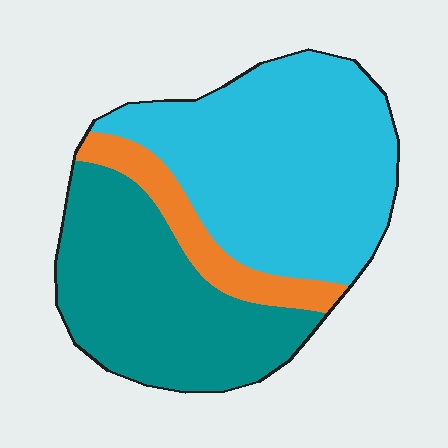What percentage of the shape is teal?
Teal takes up about three eighths (3/8) of the shape.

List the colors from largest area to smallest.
From largest to smallest: cyan, teal, orange.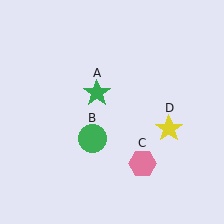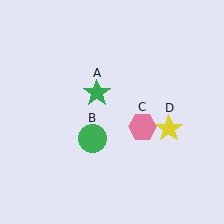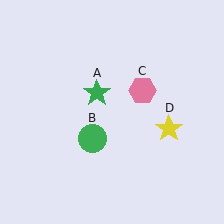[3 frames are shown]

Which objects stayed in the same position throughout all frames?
Green star (object A) and green circle (object B) and yellow star (object D) remained stationary.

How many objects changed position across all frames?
1 object changed position: pink hexagon (object C).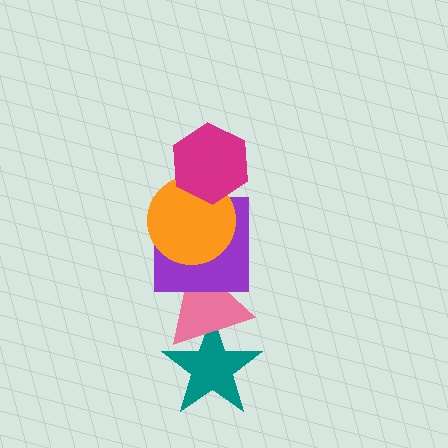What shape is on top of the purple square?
The orange circle is on top of the purple square.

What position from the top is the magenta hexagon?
The magenta hexagon is 1st from the top.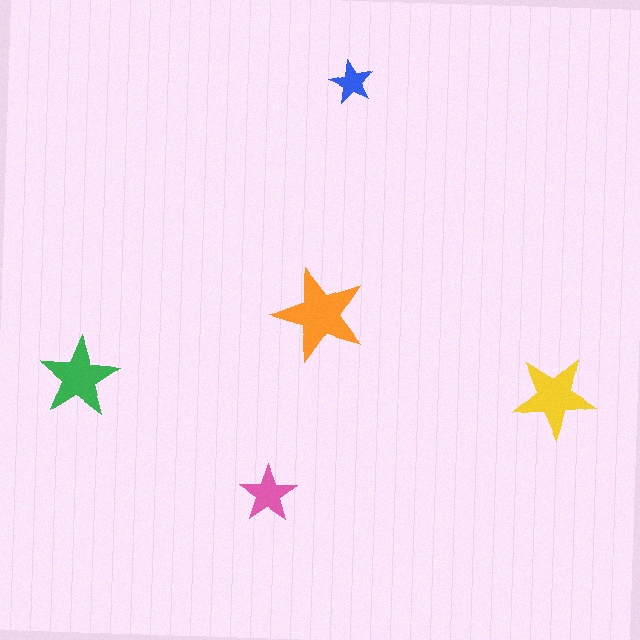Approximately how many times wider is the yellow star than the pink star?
About 1.5 times wider.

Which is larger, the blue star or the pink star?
The pink one.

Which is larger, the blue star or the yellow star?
The yellow one.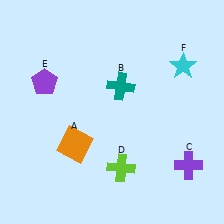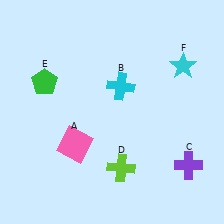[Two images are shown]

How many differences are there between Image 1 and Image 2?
There are 3 differences between the two images.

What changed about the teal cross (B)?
In Image 1, B is teal. In Image 2, it changed to cyan.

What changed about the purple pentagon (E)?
In Image 1, E is purple. In Image 2, it changed to green.